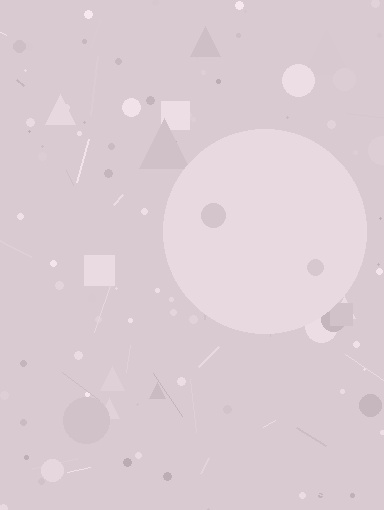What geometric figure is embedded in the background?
A circle is embedded in the background.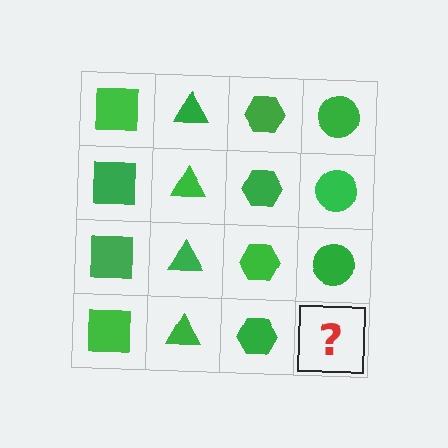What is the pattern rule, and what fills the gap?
The rule is that each column has a consistent shape. The gap should be filled with a green circle.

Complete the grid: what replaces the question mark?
The question mark should be replaced with a green circle.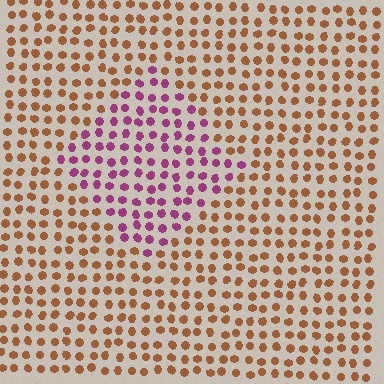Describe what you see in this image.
The image is filled with small brown elements in a uniform arrangement. A diamond-shaped region is visible where the elements are tinted to a slightly different hue, forming a subtle color boundary.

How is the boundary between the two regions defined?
The boundary is defined purely by a slight shift in hue (about 65 degrees). Spacing, size, and orientation are identical on both sides.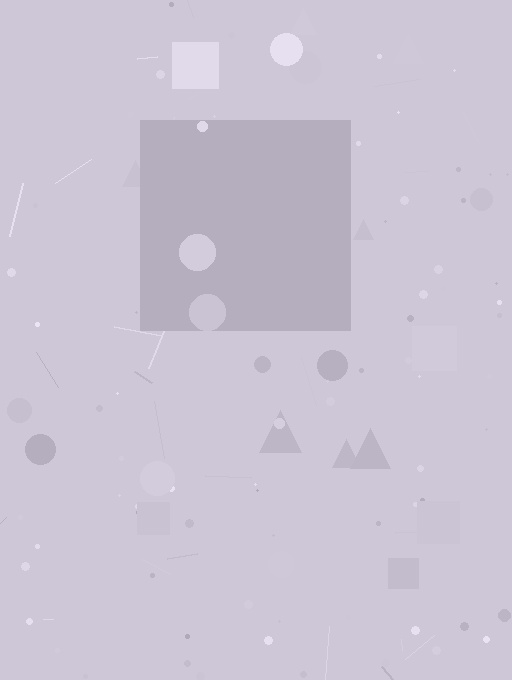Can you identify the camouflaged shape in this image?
The camouflaged shape is a square.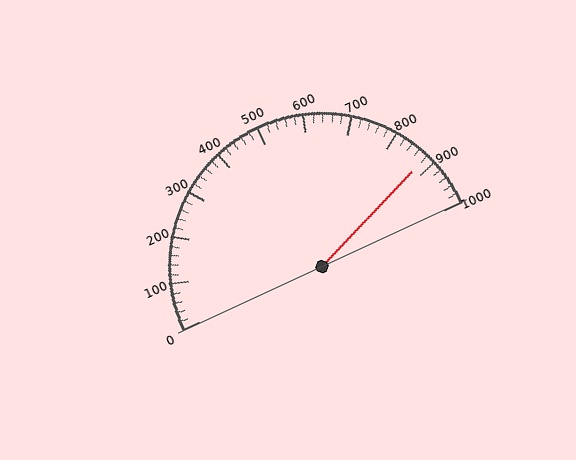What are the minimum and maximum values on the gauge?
The gauge ranges from 0 to 1000.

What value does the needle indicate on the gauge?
The needle indicates approximately 880.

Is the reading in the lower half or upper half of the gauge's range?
The reading is in the upper half of the range (0 to 1000).